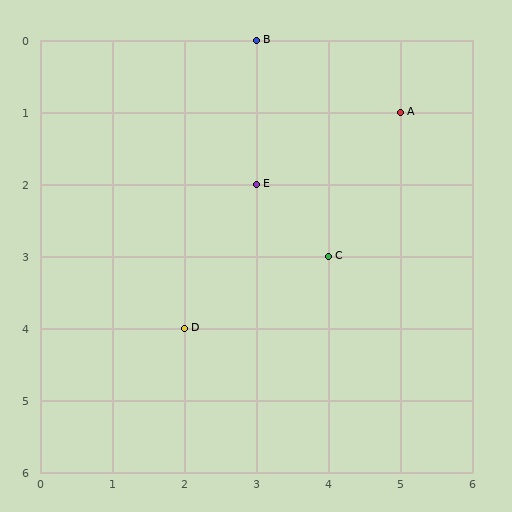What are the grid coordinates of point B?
Point B is at grid coordinates (3, 0).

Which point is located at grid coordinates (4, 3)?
Point C is at (4, 3).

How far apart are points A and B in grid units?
Points A and B are 2 columns and 1 row apart (about 2.2 grid units diagonally).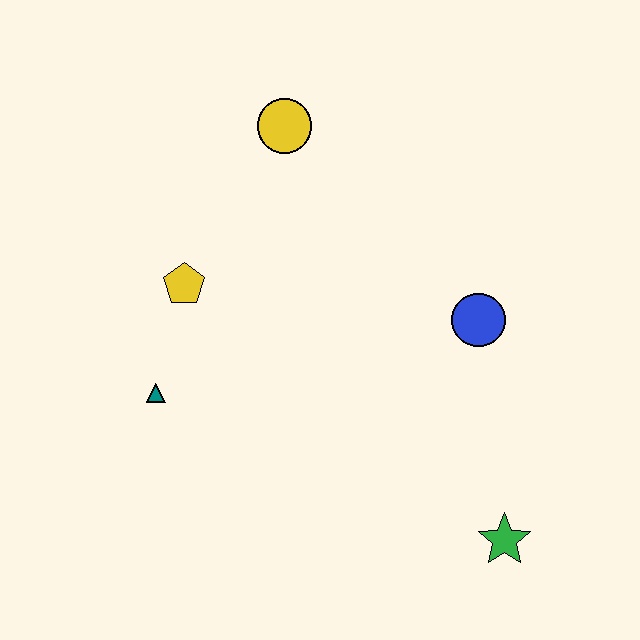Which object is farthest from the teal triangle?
The green star is farthest from the teal triangle.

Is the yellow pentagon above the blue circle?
Yes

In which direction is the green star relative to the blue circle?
The green star is below the blue circle.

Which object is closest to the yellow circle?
The yellow pentagon is closest to the yellow circle.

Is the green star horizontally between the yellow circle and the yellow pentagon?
No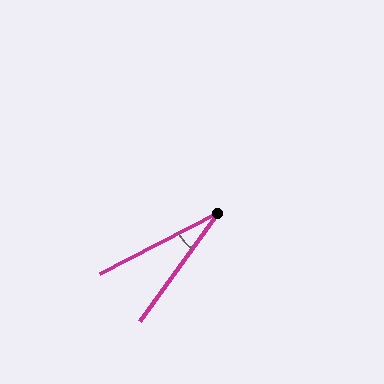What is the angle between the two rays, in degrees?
Approximately 27 degrees.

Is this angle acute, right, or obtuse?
It is acute.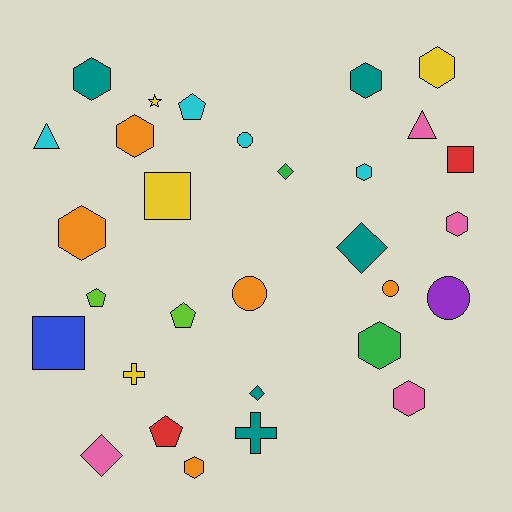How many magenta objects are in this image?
There are no magenta objects.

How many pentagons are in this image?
There are 4 pentagons.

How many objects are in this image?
There are 30 objects.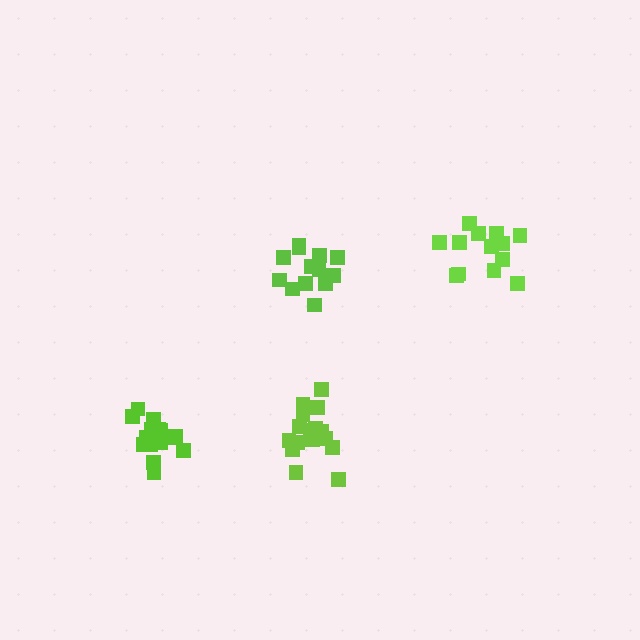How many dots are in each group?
Group 1: 13 dots, Group 2: 18 dots, Group 3: 14 dots, Group 4: 16 dots (61 total).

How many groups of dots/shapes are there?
There are 4 groups.